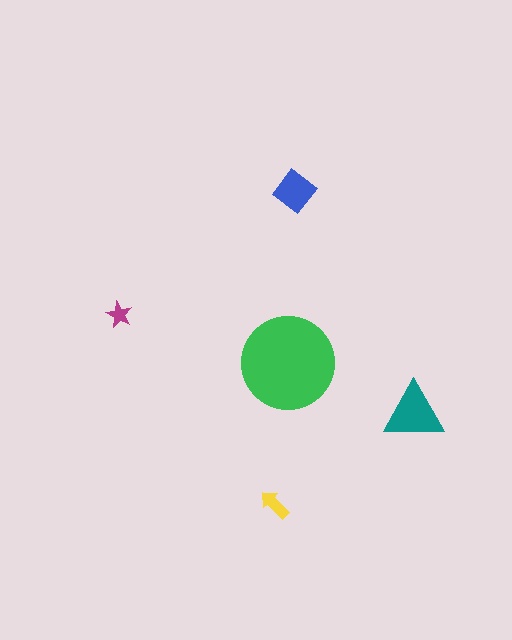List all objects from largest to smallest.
The green circle, the teal triangle, the blue diamond, the yellow arrow, the magenta star.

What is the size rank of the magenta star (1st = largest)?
5th.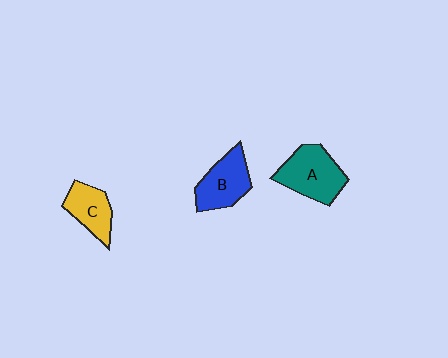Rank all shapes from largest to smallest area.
From largest to smallest: A (teal), B (blue), C (yellow).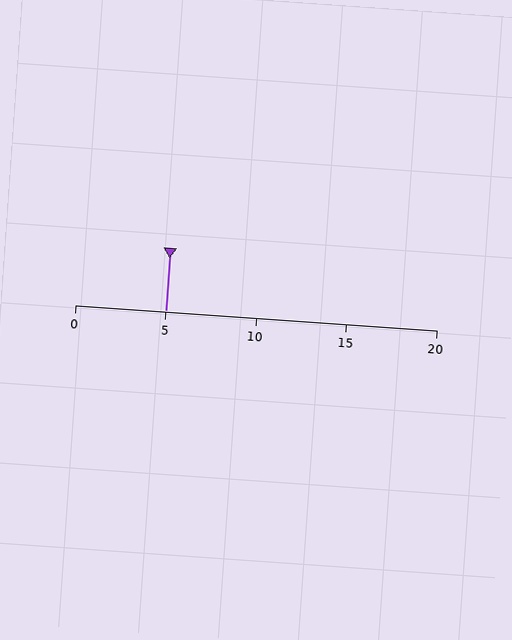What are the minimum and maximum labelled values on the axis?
The axis runs from 0 to 20.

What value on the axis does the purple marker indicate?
The marker indicates approximately 5.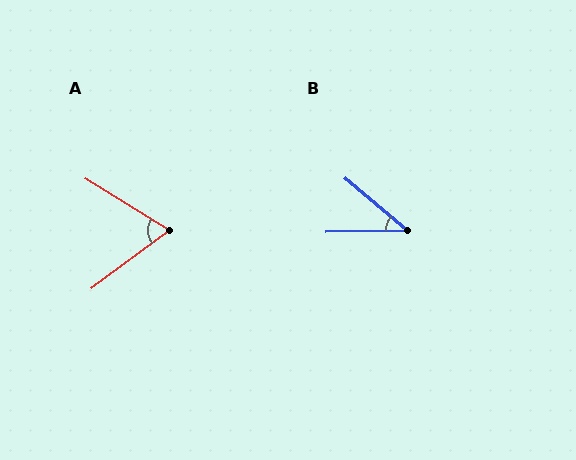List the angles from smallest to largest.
B (41°), A (69°).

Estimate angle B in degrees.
Approximately 41 degrees.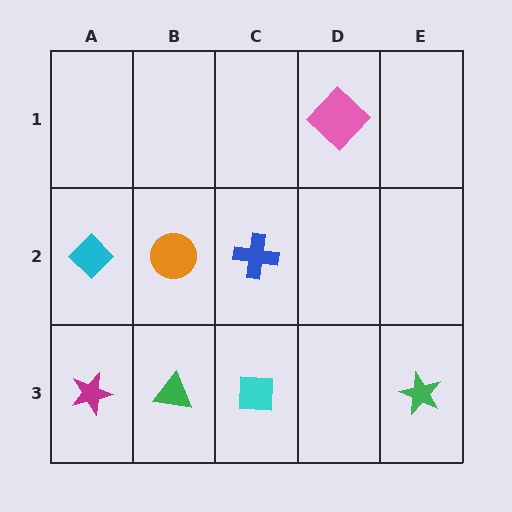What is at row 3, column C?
A cyan square.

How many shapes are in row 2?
3 shapes.